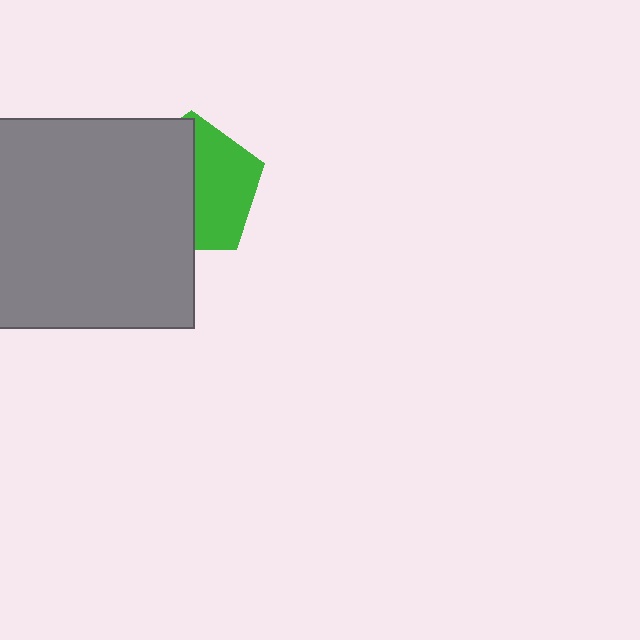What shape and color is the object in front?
The object in front is a gray rectangle.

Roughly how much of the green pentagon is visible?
About half of it is visible (roughly 47%).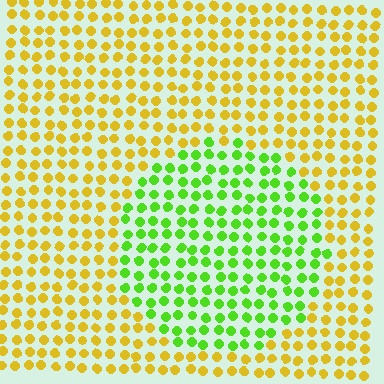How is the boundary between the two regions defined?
The boundary is defined purely by a slight shift in hue (about 56 degrees). Spacing, size, and orientation are identical on both sides.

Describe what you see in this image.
The image is filled with small yellow elements in a uniform arrangement. A circle-shaped region is visible where the elements are tinted to a slightly different hue, forming a subtle color boundary.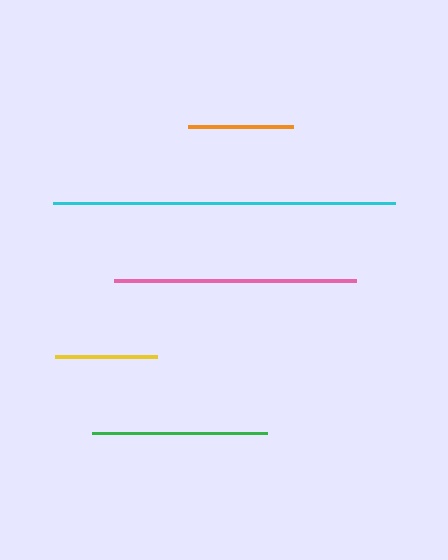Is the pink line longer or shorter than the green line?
The pink line is longer than the green line.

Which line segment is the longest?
The cyan line is the longest at approximately 342 pixels.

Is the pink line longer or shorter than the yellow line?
The pink line is longer than the yellow line.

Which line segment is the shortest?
The yellow line is the shortest at approximately 102 pixels.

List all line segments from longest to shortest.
From longest to shortest: cyan, pink, green, orange, yellow.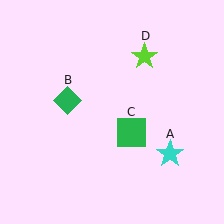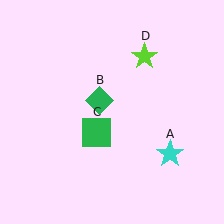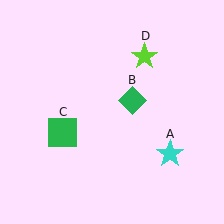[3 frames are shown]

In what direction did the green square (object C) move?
The green square (object C) moved left.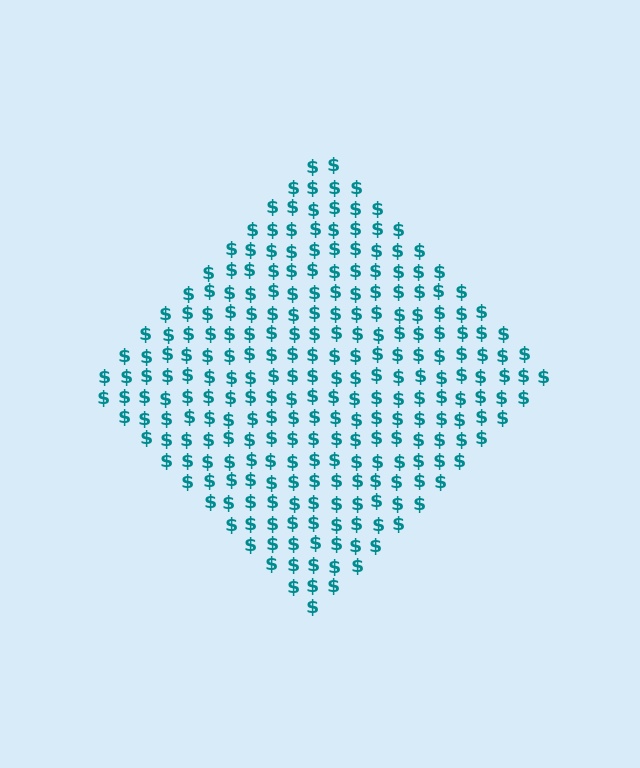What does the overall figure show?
The overall figure shows a diamond.